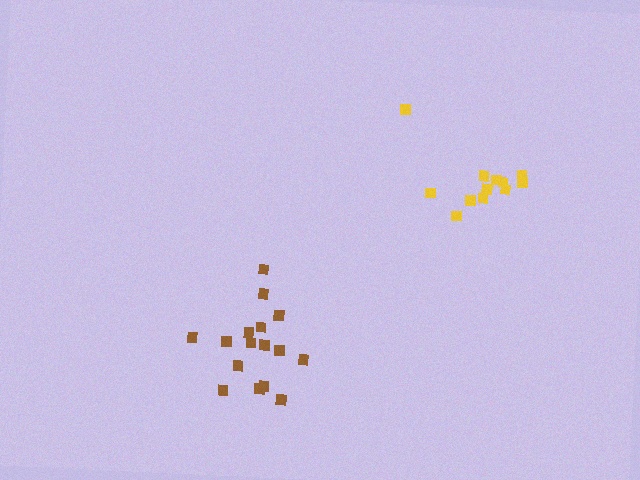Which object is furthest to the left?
The brown cluster is leftmost.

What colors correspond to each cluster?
The clusters are colored: brown, yellow.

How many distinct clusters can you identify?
There are 2 distinct clusters.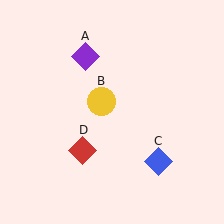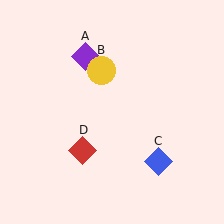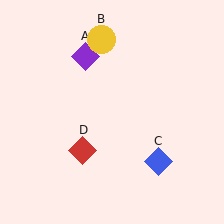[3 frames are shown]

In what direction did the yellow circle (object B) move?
The yellow circle (object B) moved up.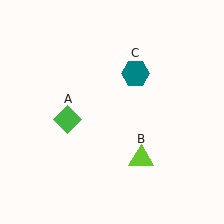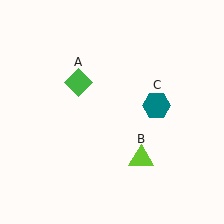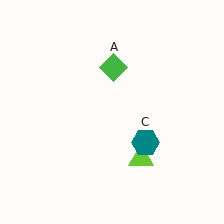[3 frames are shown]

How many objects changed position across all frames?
2 objects changed position: green diamond (object A), teal hexagon (object C).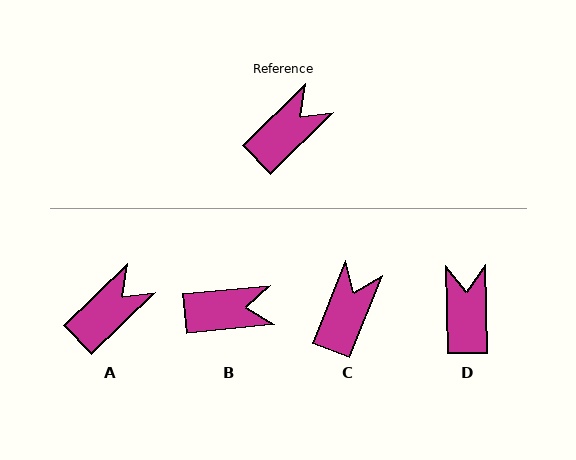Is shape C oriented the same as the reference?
No, it is off by about 24 degrees.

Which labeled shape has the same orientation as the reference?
A.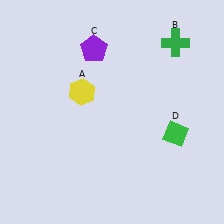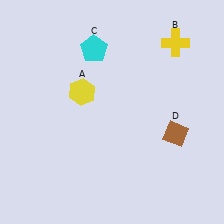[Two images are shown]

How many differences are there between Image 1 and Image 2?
There are 3 differences between the two images.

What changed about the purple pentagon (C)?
In Image 1, C is purple. In Image 2, it changed to cyan.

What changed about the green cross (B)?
In Image 1, B is green. In Image 2, it changed to yellow.